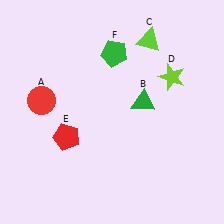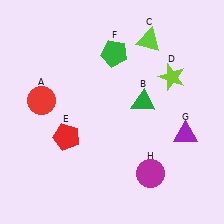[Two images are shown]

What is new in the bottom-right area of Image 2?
A magenta circle (H) was added in the bottom-right area of Image 2.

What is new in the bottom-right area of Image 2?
A purple triangle (G) was added in the bottom-right area of Image 2.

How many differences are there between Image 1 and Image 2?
There are 2 differences between the two images.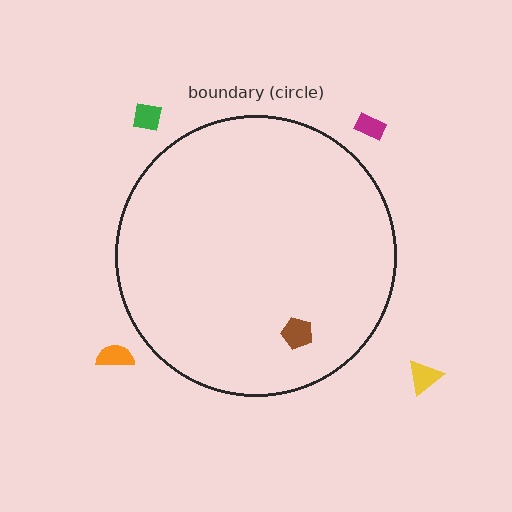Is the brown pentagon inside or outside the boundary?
Inside.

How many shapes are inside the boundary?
1 inside, 4 outside.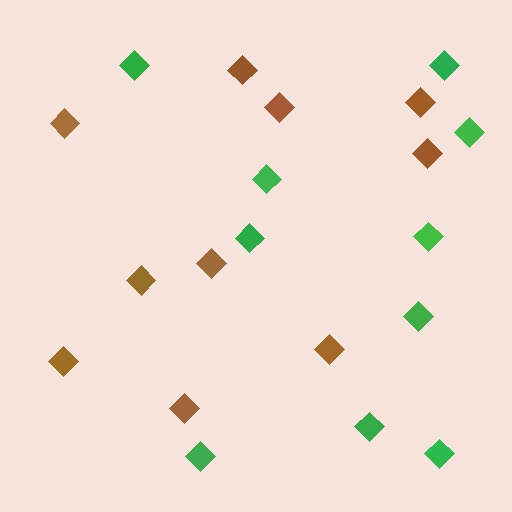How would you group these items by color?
There are 2 groups: one group of brown diamonds (10) and one group of green diamonds (10).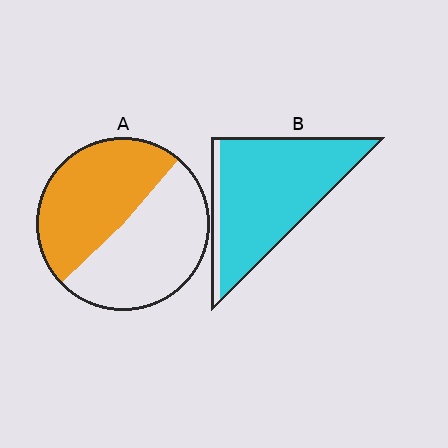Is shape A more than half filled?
Roughly half.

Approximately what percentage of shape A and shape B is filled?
A is approximately 50% and B is approximately 90%.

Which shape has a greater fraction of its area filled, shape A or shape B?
Shape B.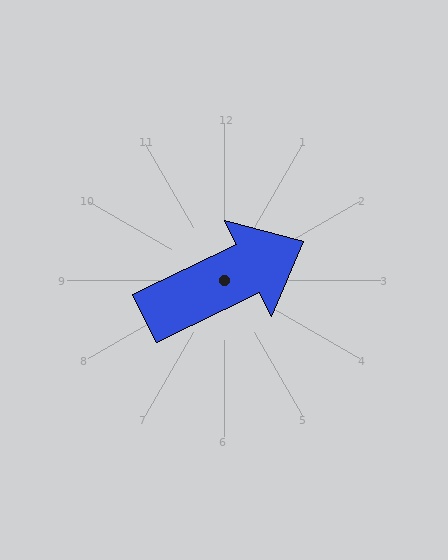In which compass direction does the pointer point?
Northeast.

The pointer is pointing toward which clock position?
Roughly 2 o'clock.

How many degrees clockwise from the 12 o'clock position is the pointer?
Approximately 64 degrees.